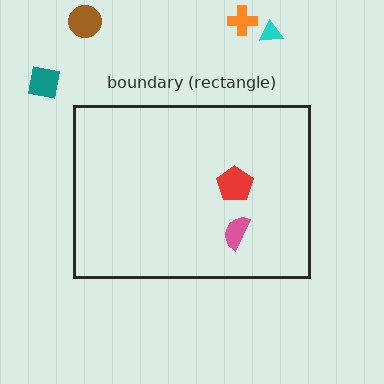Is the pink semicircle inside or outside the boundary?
Inside.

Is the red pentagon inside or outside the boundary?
Inside.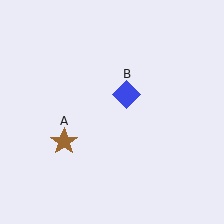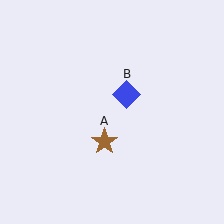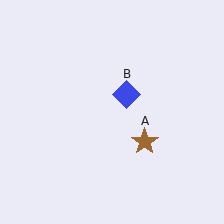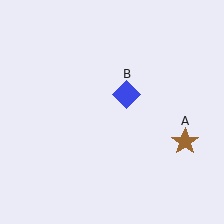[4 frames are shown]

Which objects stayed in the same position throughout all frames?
Blue diamond (object B) remained stationary.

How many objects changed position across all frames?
1 object changed position: brown star (object A).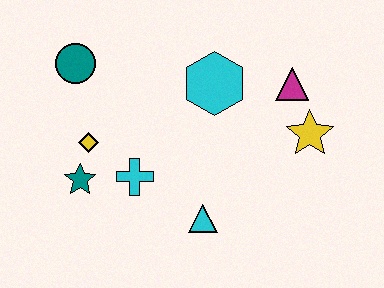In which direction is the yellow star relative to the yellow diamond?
The yellow star is to the right of the yellow diamond.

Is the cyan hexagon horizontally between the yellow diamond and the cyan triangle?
No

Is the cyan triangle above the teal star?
No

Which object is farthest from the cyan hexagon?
The teal star is farthest from the cyan hexagon.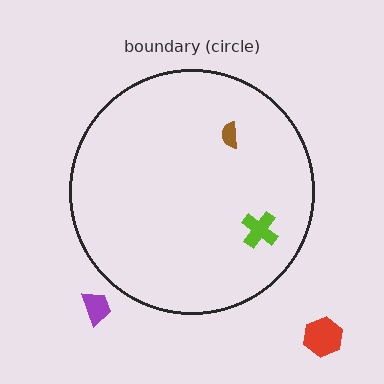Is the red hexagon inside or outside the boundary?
Outside.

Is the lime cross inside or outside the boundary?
Inside.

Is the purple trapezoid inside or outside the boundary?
Outside.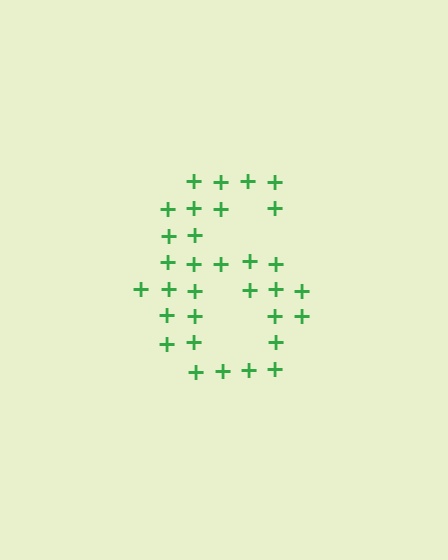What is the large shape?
The large shape is the digit 6.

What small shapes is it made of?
It is made of small plus signs.